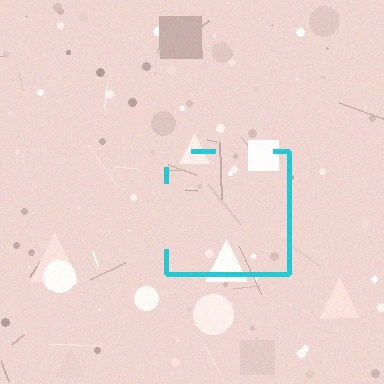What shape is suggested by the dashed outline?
The dashed outline suggests a square.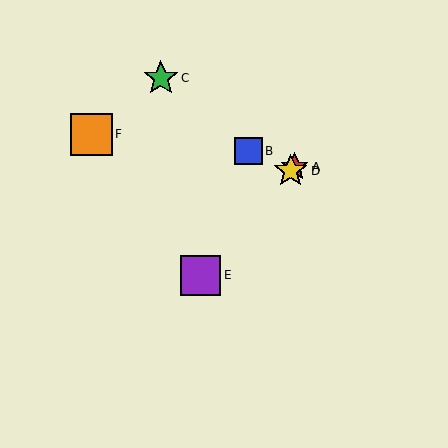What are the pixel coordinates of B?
Object B is at (248, 151).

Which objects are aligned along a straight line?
Objects A, D, E are aligned along a straight line.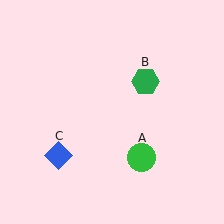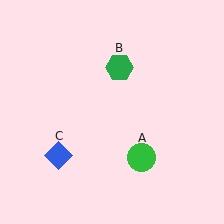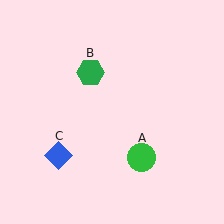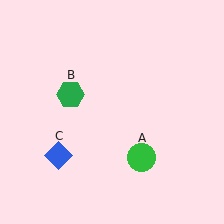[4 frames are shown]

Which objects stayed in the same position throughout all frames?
Green circle (object A) and blue diamond (object C) remained stationary.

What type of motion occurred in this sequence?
The green hexagon (object B) rotated counterclockwise around the center of the scene.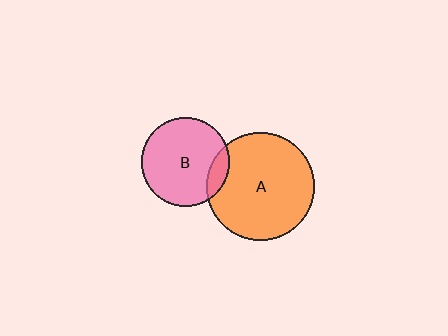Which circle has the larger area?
Circle A (orange).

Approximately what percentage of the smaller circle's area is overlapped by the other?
Approximately 10%.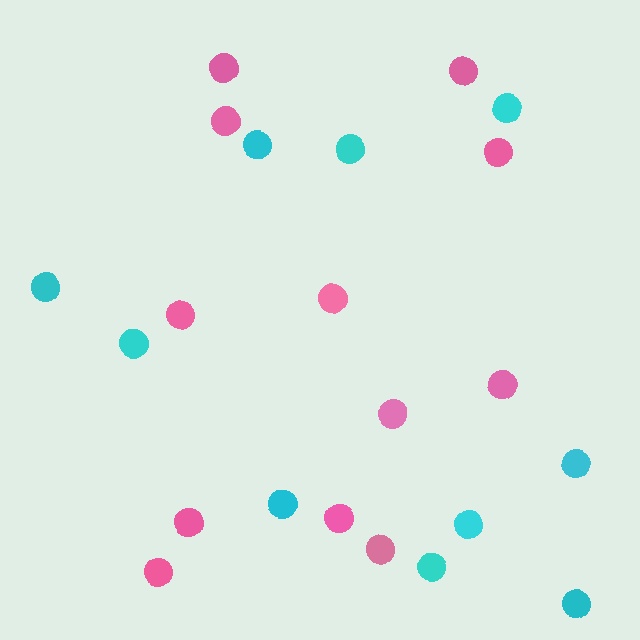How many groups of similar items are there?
There are 2 groups: one group of cyan circles (10) and one group of pink circles (12).